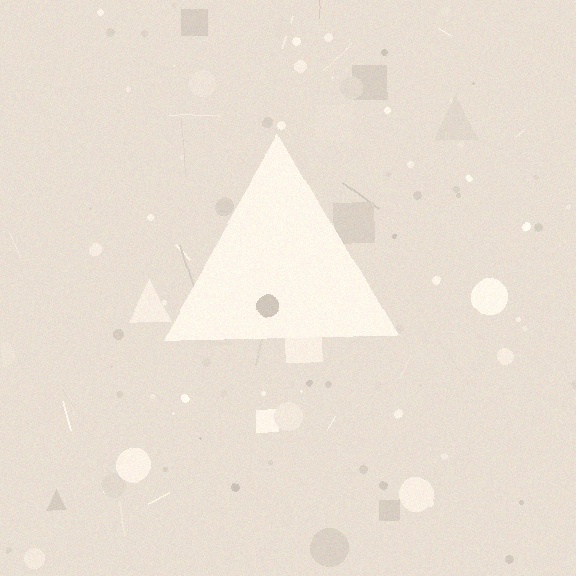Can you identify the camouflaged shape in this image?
The camouflaged shape is a triangle.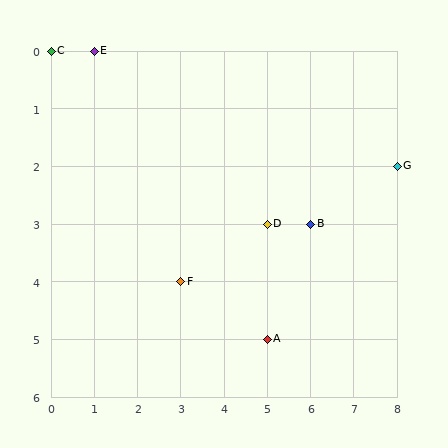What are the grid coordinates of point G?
Point G is at grid coordinates (8, 2).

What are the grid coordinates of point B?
Point B is at grid coordinates (6, 3).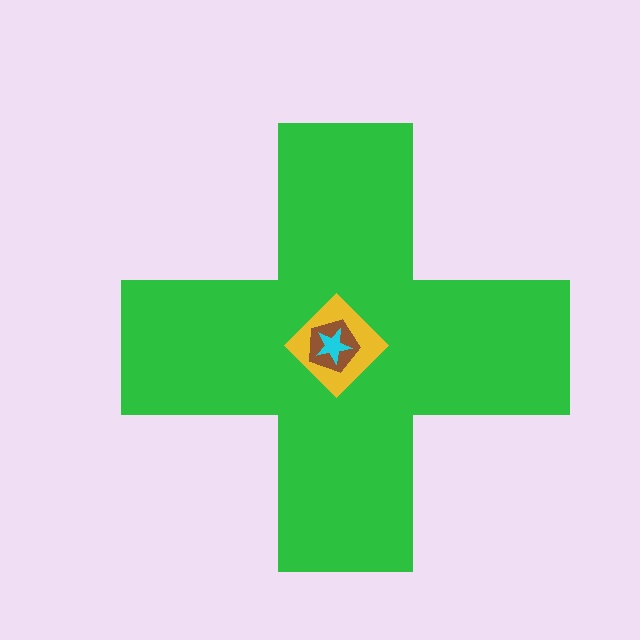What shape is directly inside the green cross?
The yellow diamond.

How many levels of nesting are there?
4.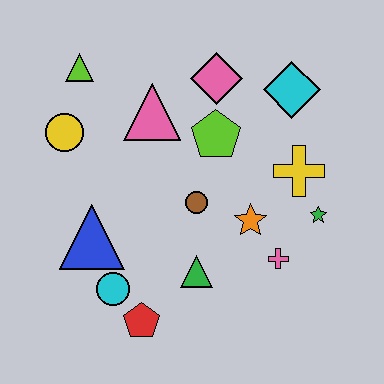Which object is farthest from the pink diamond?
The red pentagon is farthest from the pink diamond.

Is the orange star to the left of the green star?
Yes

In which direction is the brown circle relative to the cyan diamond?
The brown circle is below the cyan diamond.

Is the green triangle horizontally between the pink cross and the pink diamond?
No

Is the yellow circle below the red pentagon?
No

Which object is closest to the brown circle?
The orange star is closest to the brown circle.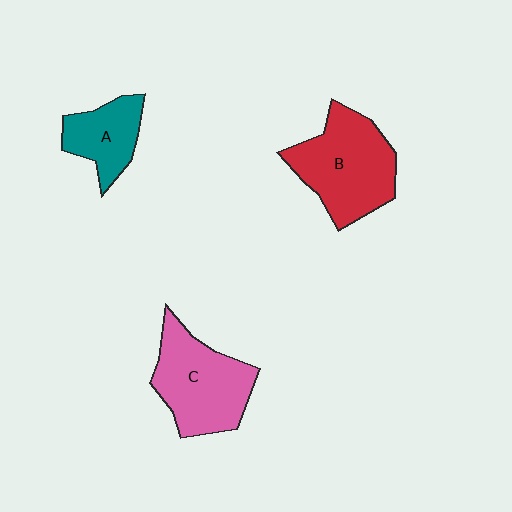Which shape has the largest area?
Shape B (red).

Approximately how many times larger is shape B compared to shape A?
Approximately 1.8 times.